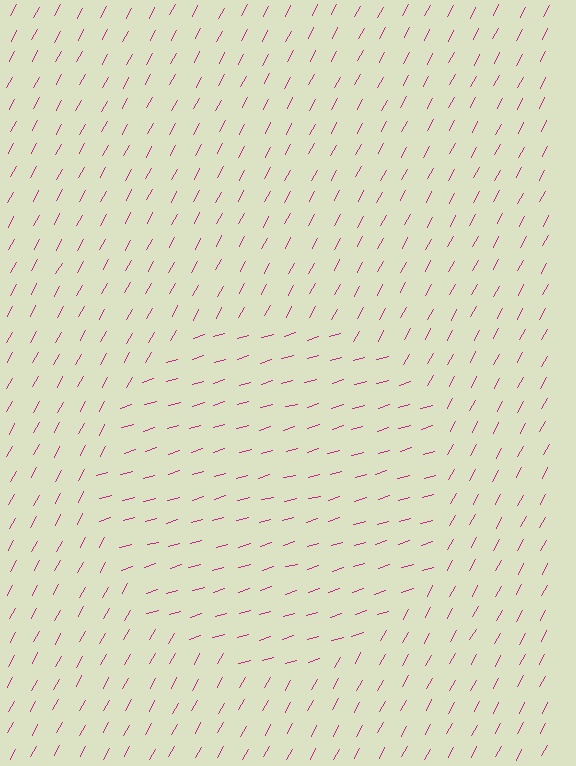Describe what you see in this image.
The image is filled with small magenta line segments. A circle region in the image has lines oriented differently from the surrounding lines, creating a visible texture boundary.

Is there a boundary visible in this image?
Yes, there is a texture boundary formed by a change in line orientation.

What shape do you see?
I see a circle.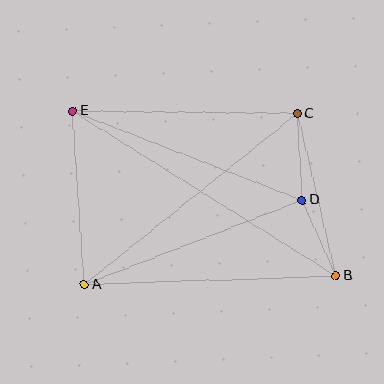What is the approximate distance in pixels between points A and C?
The distance between A and C is approximately 273 pixels.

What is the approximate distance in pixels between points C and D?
The distance between C and D is approximately 86 pixels.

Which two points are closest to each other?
Points B and D are closest to each other.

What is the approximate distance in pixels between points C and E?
The distance between C and E is approximately 225 pixels.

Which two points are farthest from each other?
Points B and E are farthest from each other.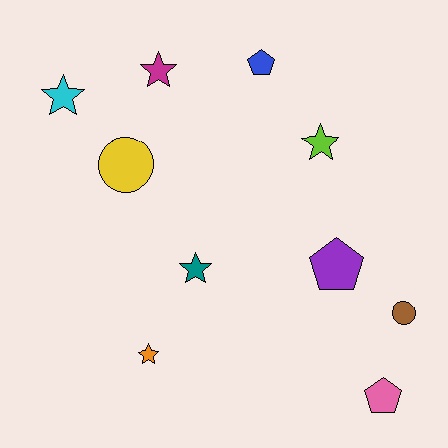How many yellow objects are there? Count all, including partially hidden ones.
There is 1 yellow object.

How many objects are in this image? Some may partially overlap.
There are 10 objects.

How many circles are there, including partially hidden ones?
There are 2 circles.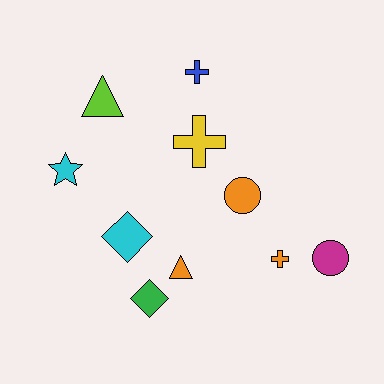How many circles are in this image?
There are 2 circles.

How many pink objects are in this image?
There are no pink objects.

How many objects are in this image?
There are 10 objects.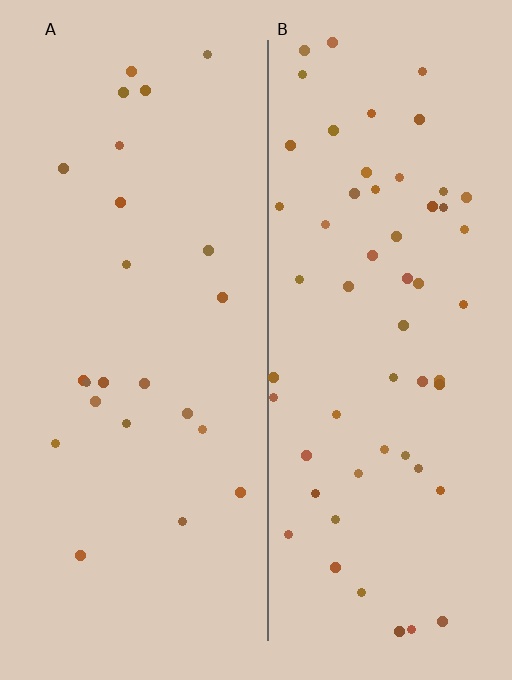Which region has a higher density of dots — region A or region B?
B (the right).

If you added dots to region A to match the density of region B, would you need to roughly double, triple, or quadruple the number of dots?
Approximately double.